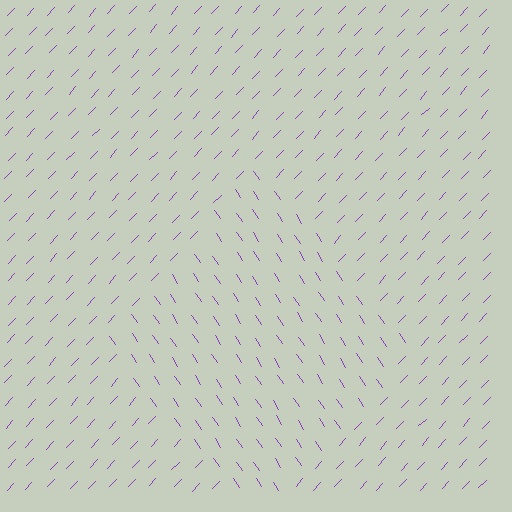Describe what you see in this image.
The image is filled with small purple line segments. A diamond region in the image has lines oriented differently from the surrounding lines, creating a visible texture boundary.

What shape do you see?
I see a diamond.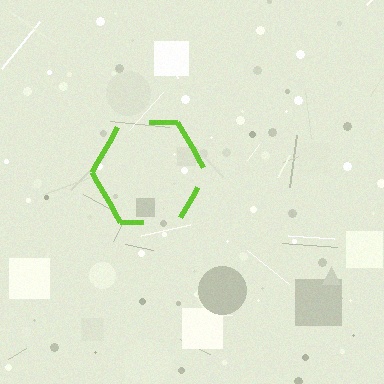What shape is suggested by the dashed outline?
The dashed outline suggests a hexagon.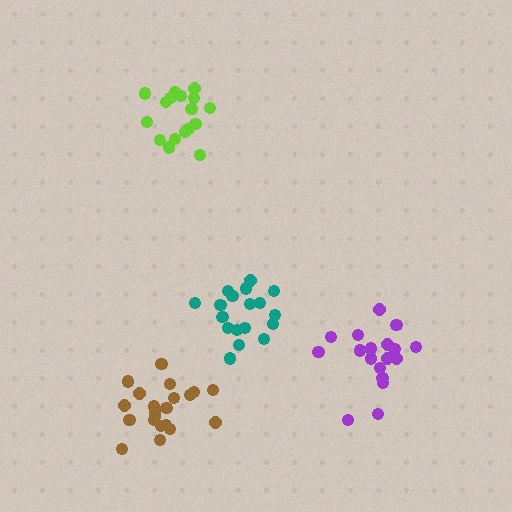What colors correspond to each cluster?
The clusters are colored: teal, purple, brown, lime.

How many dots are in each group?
Group 1: 18 dots, Group 2: 19 dots, Group 3: 21 dots, Group 4: 17 dots (75 total).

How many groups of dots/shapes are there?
There are 4 groups.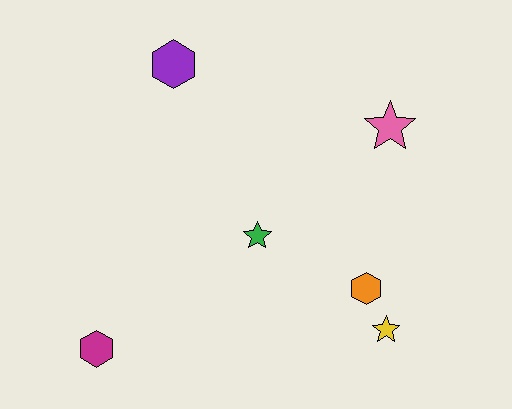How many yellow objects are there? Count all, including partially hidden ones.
There is 1 yellow object.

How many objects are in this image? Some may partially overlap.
There are 6 objects.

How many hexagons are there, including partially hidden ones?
There are 3 hexagons.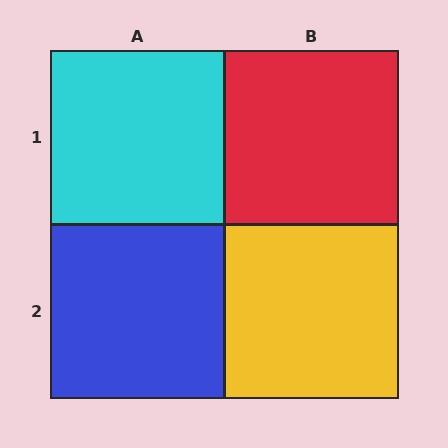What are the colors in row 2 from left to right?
Blue, yellow.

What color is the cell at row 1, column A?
Cyan.